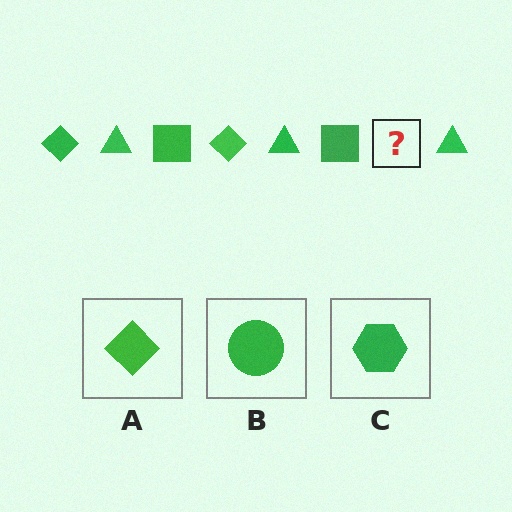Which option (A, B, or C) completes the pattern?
A.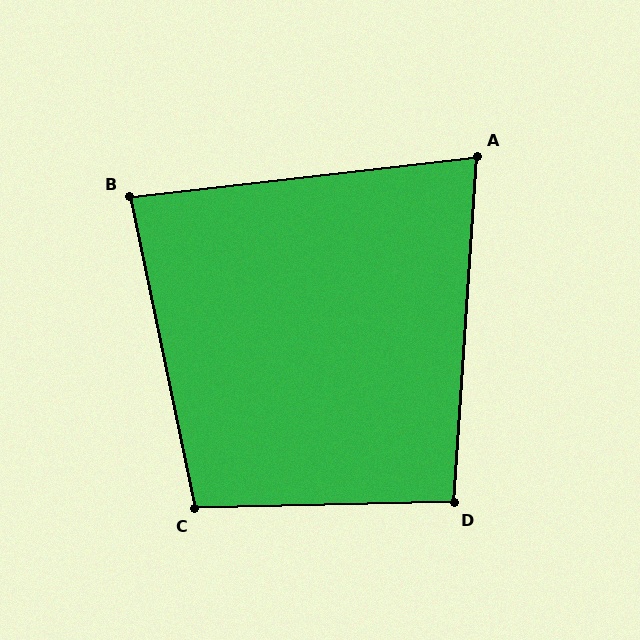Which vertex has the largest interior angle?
C, at approximately 100 degrees.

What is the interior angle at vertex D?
Approximately 95 degrees (obtuse).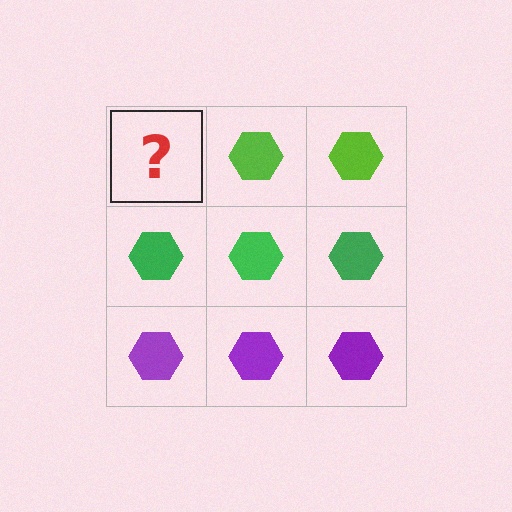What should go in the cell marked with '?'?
The missing cell should contain a lime hexagon.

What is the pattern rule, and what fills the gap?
The rule is that each row has a consistent color. The gap should be filled with a lime hexagon.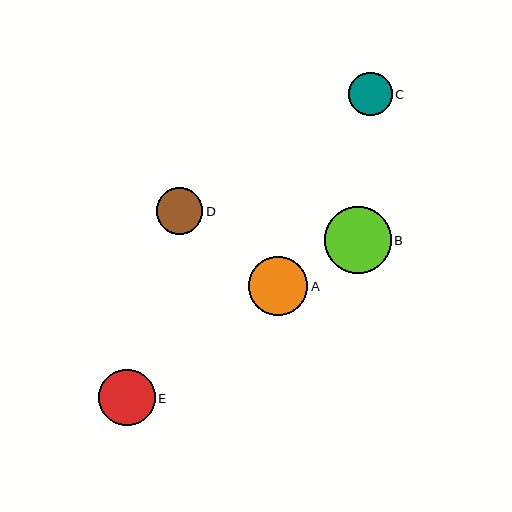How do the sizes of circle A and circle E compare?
Circle A and circle E are approximately the same size.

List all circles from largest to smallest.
From largest to smallest: B, A, E, D, C.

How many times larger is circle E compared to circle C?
Circle E is approximately 1.3 times the size of circle C.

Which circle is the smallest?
Circle C is the smallest with a size of approximately 43 pixels.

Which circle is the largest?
Circle B is the largest with a size of approximately 67 pixels.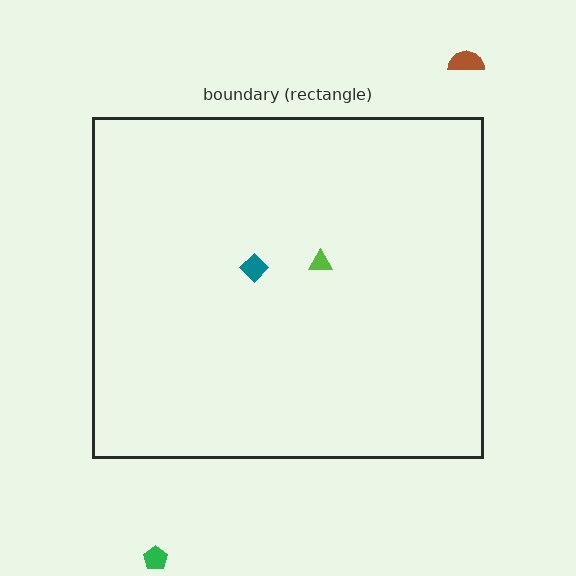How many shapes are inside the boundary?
2 inside, 2 outside.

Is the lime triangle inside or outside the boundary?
Inside.